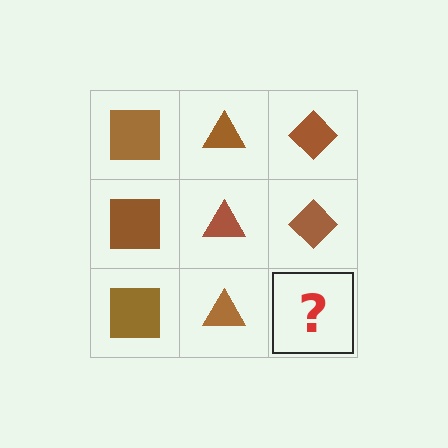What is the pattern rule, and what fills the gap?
The rule is that each column has a consistent shape. The gap should be filled with a brown diamond.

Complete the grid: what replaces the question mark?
The question mark should be replaced with a brown diamond.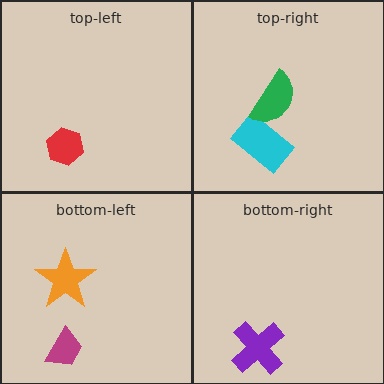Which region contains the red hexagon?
The top-left region.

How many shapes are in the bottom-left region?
2.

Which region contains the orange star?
The bottom-left region.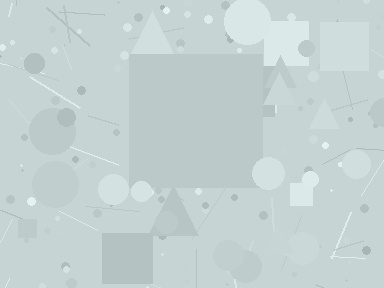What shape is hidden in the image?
A square is hidden in the image.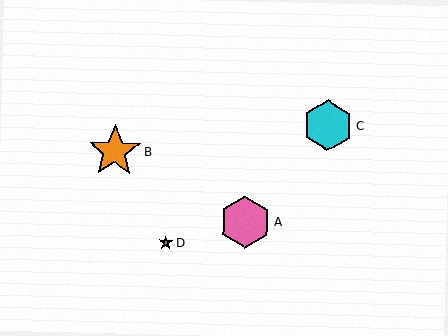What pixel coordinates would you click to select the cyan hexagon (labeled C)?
Click at (328, 125) to select the cyan hexagon C.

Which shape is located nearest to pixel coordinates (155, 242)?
The brown star (labeled D) at (166, 242) is nearest to that location.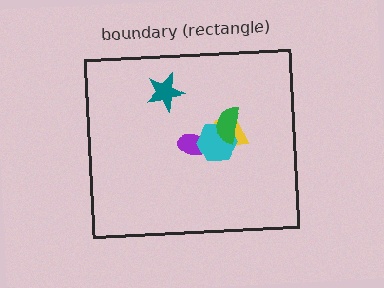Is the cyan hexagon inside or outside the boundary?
Inside.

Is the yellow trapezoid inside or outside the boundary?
Inside.